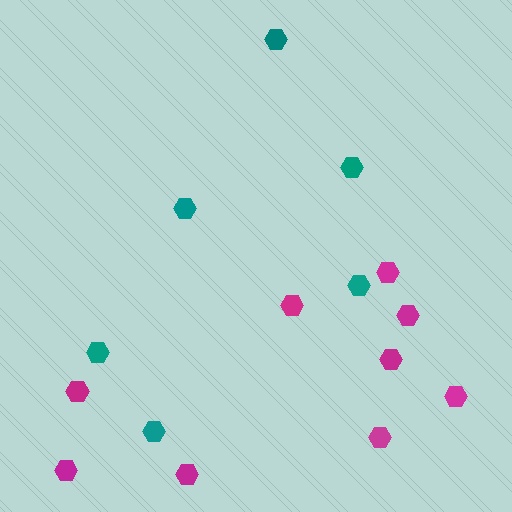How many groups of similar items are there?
There are 2 groups: one group of magenta hexagons (9) and one group of teal hexagons (6).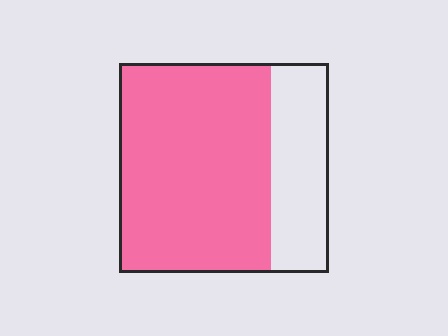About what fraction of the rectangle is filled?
About three quarters (3/4).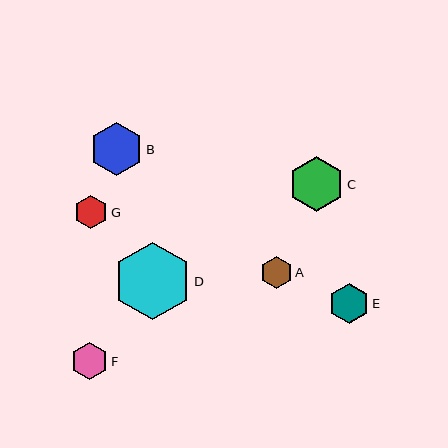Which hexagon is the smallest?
Hexagon A is the smallest with a size of approximately 32 pixels.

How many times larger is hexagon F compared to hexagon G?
Hexagon F is approximately 1.1 times the size of hexagon G.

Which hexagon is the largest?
Hexagon D is the largest with a size of approximately 78 pixels.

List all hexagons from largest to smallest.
From largest to smallest: D, C, B, E, F, G, A.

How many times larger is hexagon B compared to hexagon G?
Hexagon B is approximately 1.6 times the size of hexagon G.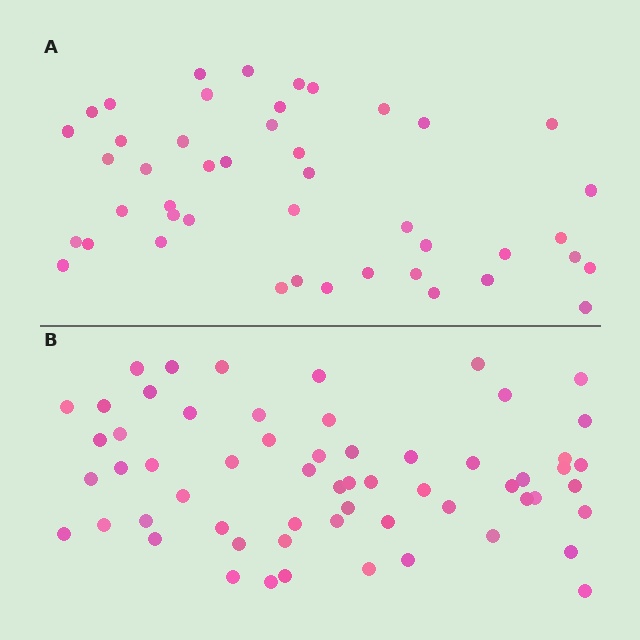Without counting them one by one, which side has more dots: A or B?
Region B (the bottom region) has more dots.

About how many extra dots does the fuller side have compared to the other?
Region B has approximately 15 more dots than region A.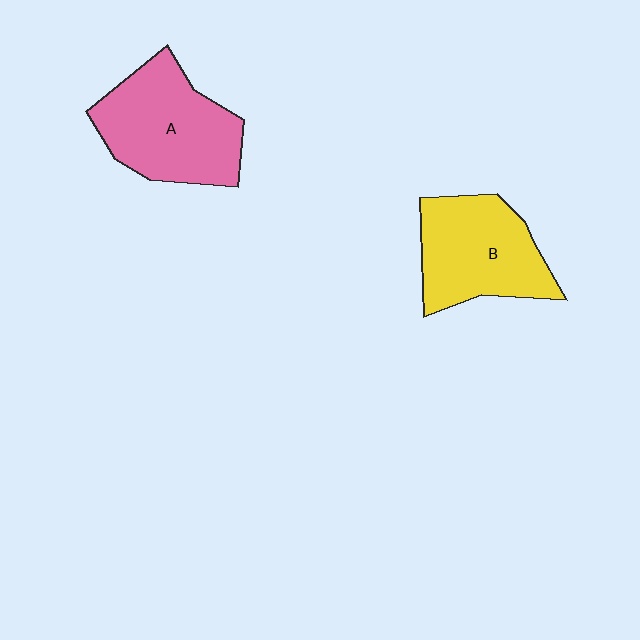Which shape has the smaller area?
Shape B (yellow).